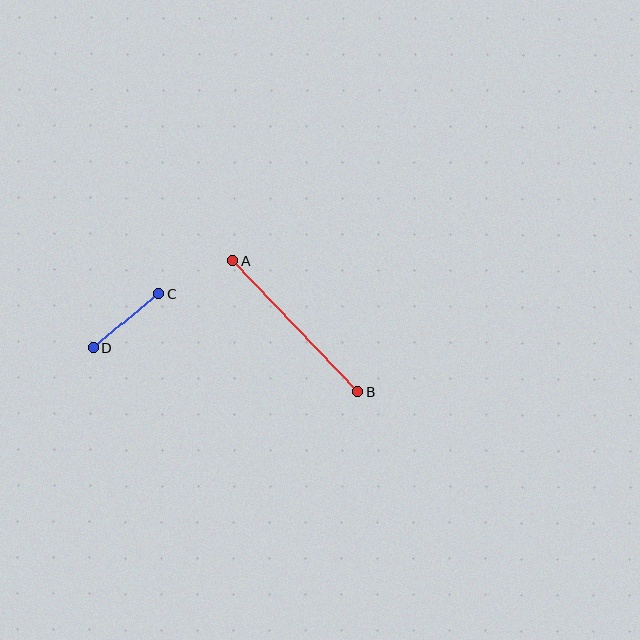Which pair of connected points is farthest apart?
Points A and B are farthest apart.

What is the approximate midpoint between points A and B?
The midpoint is at approximately (295, 326) pixels.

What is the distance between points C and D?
The distance is approximately 85 pixels.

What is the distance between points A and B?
The distance is approximately 181 pixels.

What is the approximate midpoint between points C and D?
The midpoint is at approximately (126, 321) pixels.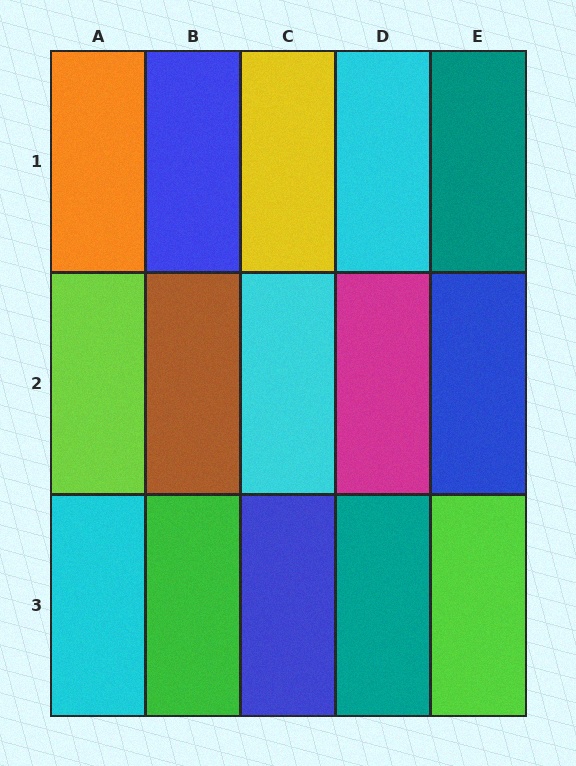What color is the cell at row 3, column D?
Teal.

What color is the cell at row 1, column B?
Blue.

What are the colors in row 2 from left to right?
Lime, brown, cyan, magenta, blue.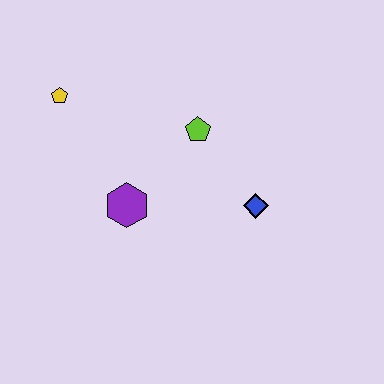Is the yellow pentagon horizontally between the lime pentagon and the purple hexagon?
No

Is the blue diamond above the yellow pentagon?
No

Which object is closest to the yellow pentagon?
The purple hexagon is closest to the yellow pentagon.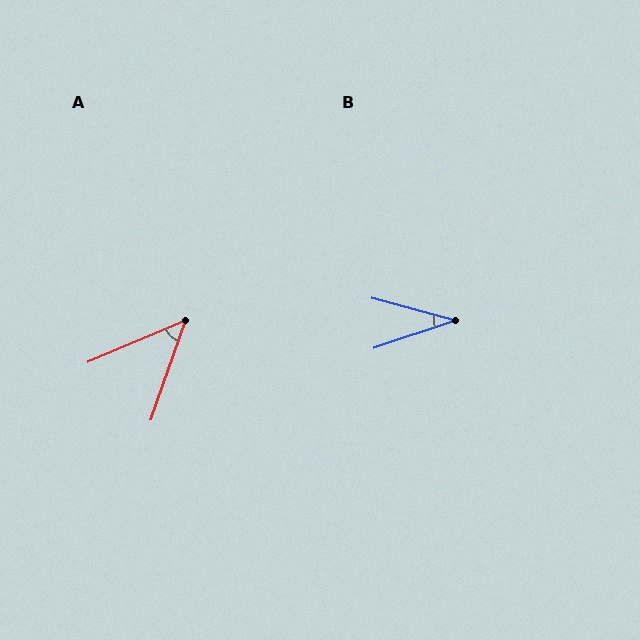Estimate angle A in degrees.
Approximately 48 degrees.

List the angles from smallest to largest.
B (34°), A (48°).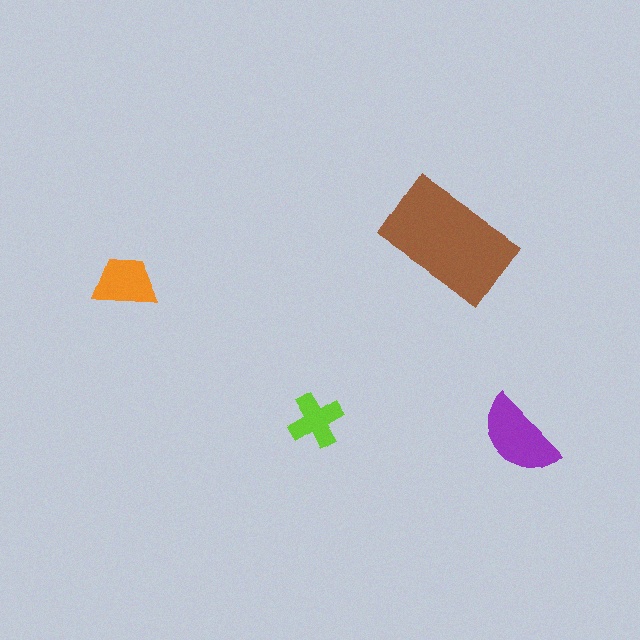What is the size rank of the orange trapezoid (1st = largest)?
3rd.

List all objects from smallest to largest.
The lime cross, the orange trapezoid, the purple semicircle, the brown rectangle.